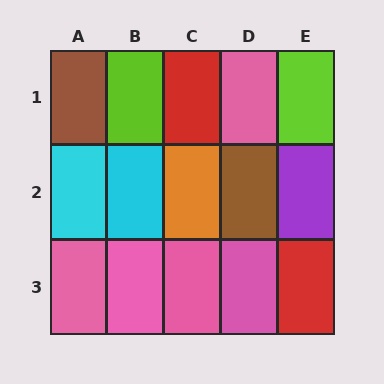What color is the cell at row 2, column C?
Orange.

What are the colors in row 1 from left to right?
Brown, lime, red, pink, lime.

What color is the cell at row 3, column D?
Pink.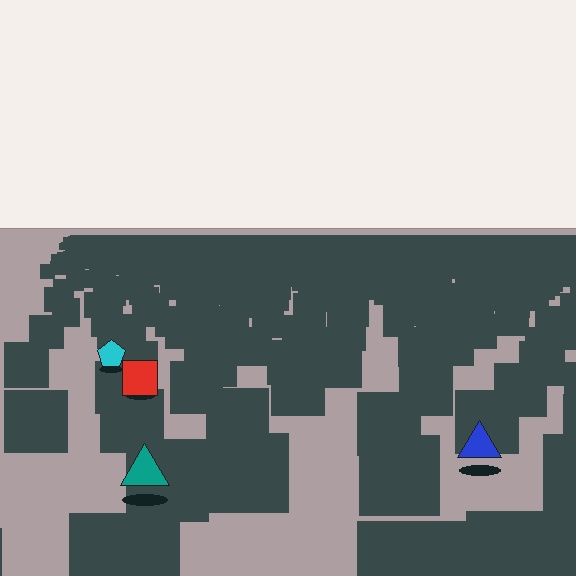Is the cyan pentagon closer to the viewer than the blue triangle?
No. The blue triangle is closer — you can tell from the texture gradient: the ground texture is coarser near it.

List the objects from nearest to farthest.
From nearest to farthest: the teal triangle, the blue triangle, the red square, the cyan pentagon.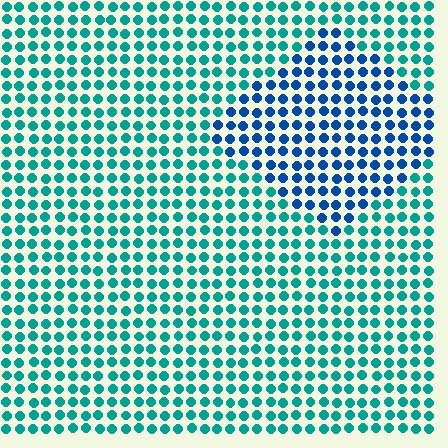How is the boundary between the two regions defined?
The boundary is defined purely by a slight shift in hue (about 40 degrees). Spacing, size, and orientation are identical on both sides.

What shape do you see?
I see a diamond.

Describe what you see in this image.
The image is filled with small teal elements in a uniform arrangement. A diamond-shaped region is visible where the elements are tinted to a slightly different hue, forming a subtle color boundary.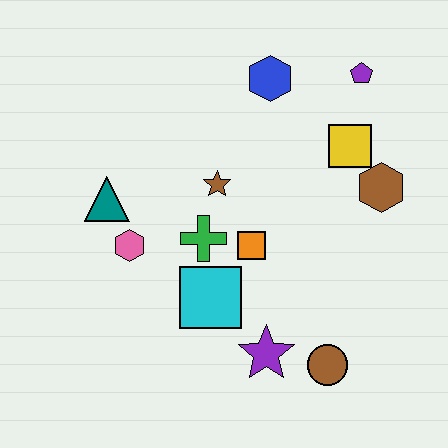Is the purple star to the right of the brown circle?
No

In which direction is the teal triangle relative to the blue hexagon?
The teal triangle is to the left of the blue hexagon.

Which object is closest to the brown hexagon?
The yellow square is closest to the brown hexagon.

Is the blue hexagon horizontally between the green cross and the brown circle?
Yes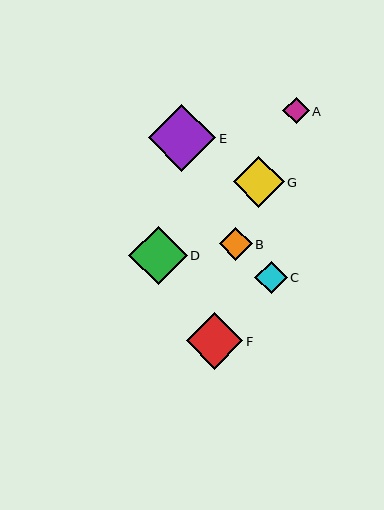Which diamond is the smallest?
Diamond A is the smallest with a size of approximately 26 pixels.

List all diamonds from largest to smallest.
From largest to smallest: E, D, F, G, B, C, A.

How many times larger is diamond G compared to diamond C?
Diamond G is approximately 1.6 times the size of diamond C.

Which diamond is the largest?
Diamond E is the largest with a size of approximately 67 pixels.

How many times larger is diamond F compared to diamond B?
Diamond F is approximately 1.7 times the size of diamond B.